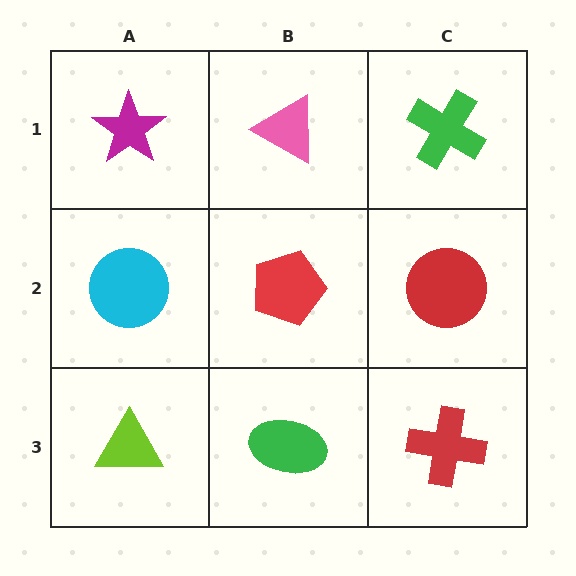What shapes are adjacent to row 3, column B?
A red pentagon (row 2, column B), a lime triangle (row 3, column A), a red cross (row 3, column C).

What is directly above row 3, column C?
A red circle.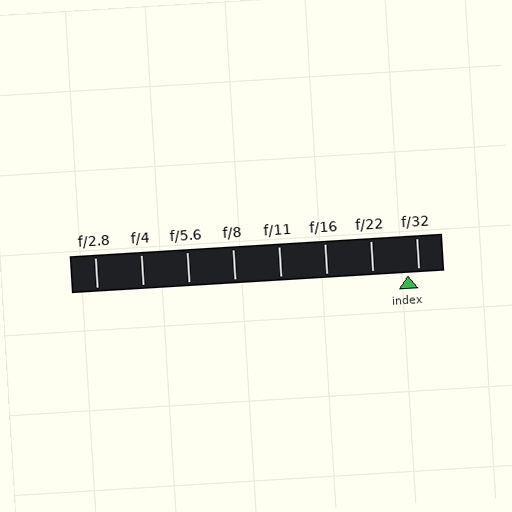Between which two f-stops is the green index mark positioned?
The index mark is between f/22 and f/32.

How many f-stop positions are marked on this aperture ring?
There are 8 f-stop positions marked.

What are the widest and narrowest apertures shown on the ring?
The widest aperture shown is f/2.8 and the narrowest is f/32.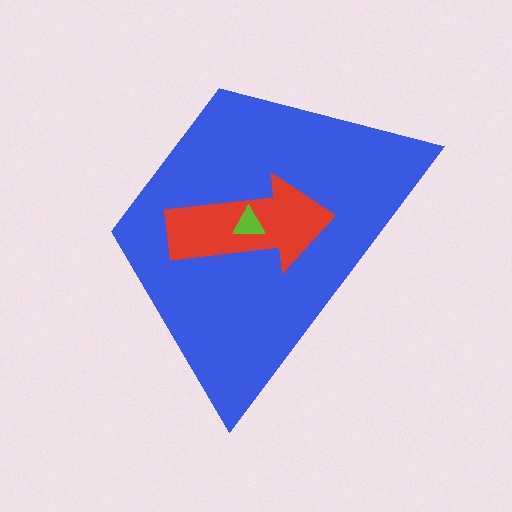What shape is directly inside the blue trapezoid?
The red arrow.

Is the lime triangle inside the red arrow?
Yes.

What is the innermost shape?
The lime triangle.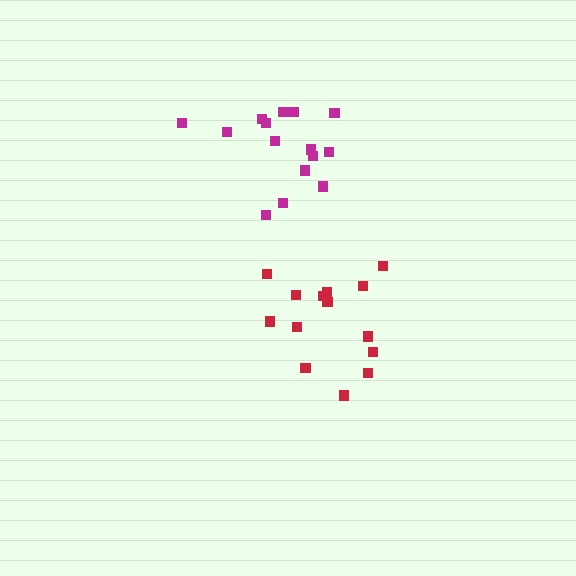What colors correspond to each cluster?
The clusters are colored: magenta, red.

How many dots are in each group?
Group 1: 15 dots, Group 2: 15 dots (30 total).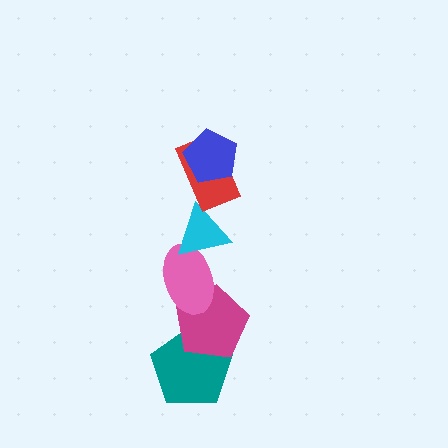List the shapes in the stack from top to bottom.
From top to bottom: the blue pentagon, the red rectangle, the cyan triangle, the pink ellipse, the magenta pentagon, the teal pentagon.